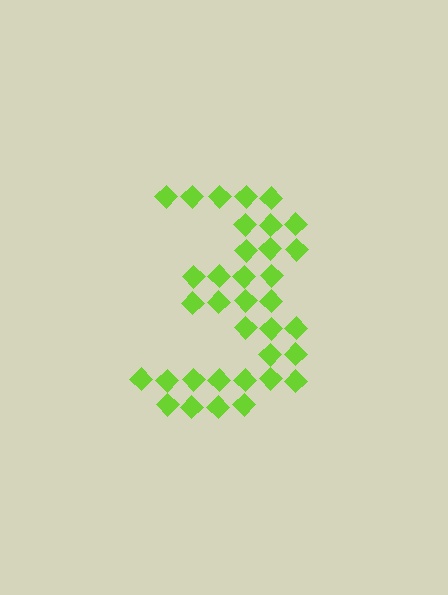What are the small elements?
The small elements are diamonds.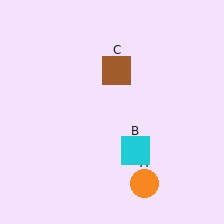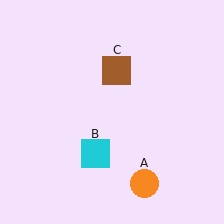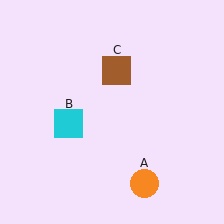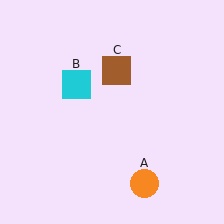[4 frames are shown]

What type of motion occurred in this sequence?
The cyan square (object B) rotated clockwise around the center of the scene.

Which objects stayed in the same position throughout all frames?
Orange circle (object A) and brown square (object C) remained stationary.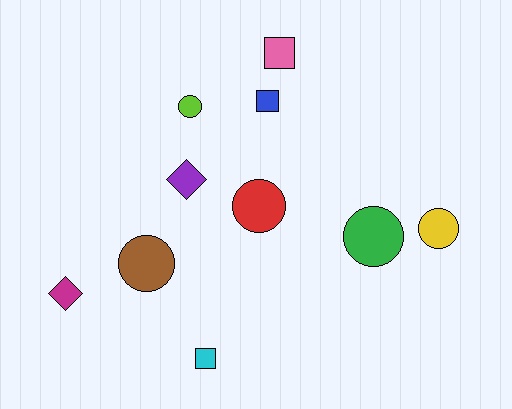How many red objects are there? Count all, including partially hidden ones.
There is 1 red object.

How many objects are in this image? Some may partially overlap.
There are 10 objects.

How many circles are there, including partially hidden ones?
There are 5 circles.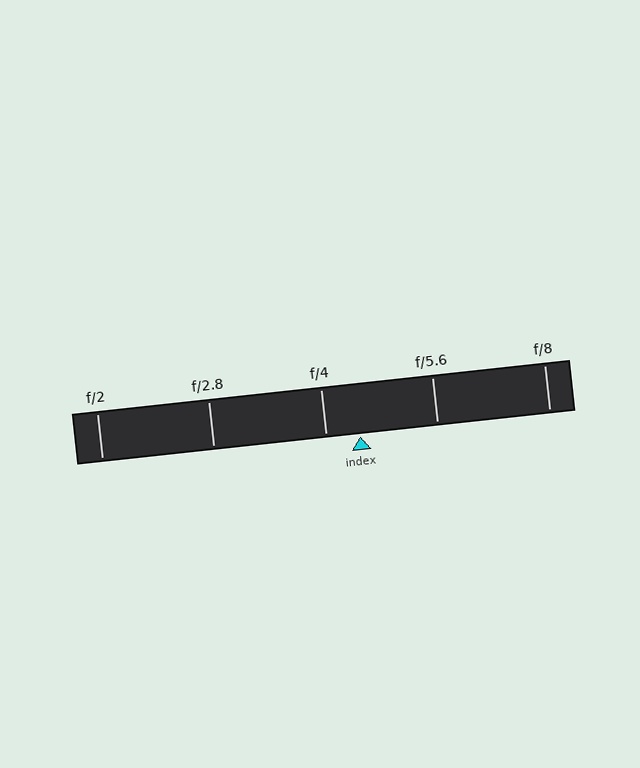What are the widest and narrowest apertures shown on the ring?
The widest aperture shown is f/2 and the narrowest is f/8.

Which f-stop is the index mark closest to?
The index mark is closest to f/4.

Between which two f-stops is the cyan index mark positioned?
The index mark is between f/4 and f/5.6.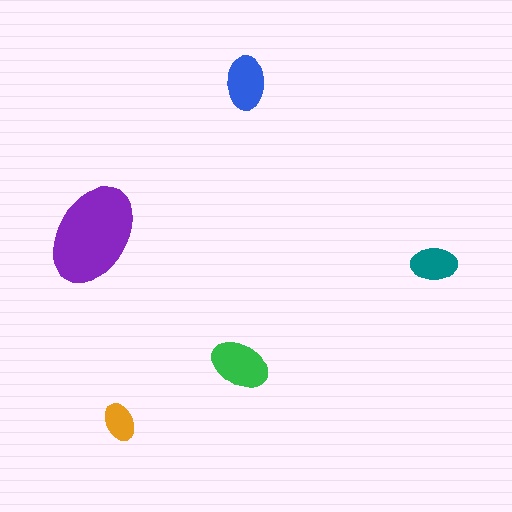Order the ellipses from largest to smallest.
the purple one, the green one, the blue one, the teal one, the orange one.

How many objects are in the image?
There are 5 objects in the image.